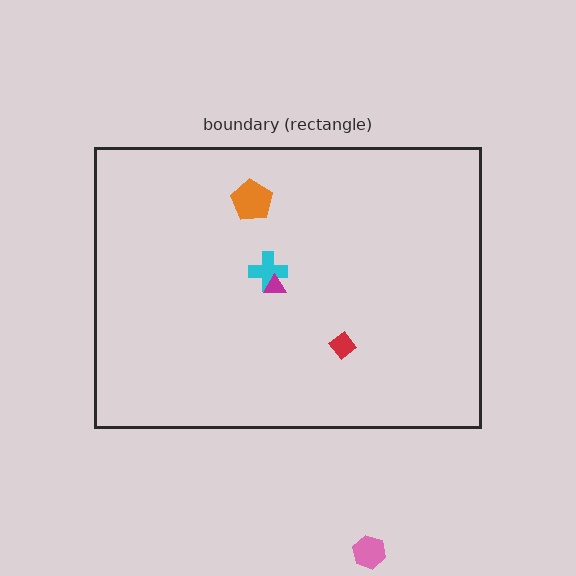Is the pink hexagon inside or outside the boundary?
Outside.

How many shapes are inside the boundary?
4 inside, 1 outside.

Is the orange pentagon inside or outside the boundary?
Inside.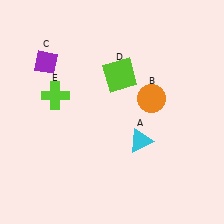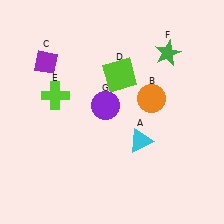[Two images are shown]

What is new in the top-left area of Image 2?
A purple circle (G) was added in the top-left area of Image 2.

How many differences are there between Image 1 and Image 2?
There are 2 differences between the two images.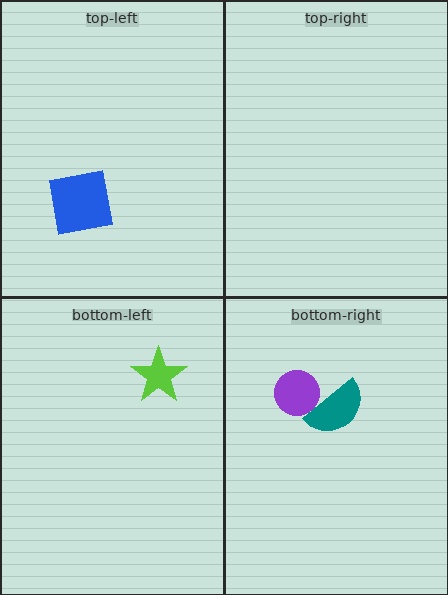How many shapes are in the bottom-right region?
2.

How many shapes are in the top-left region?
1.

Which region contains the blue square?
The top-left region.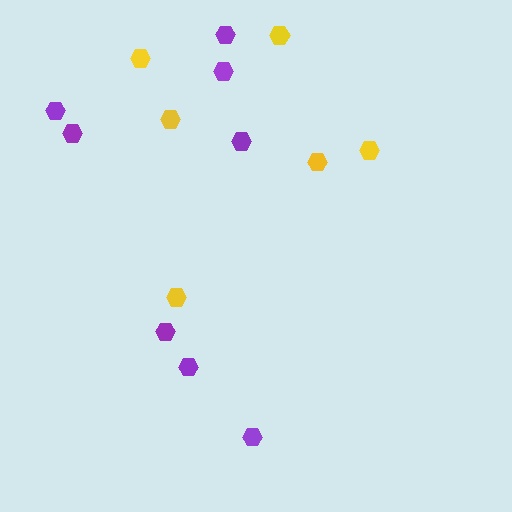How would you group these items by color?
There are 2 groups: one group of yellow hexagons (6) and one group of purple hexagons (8).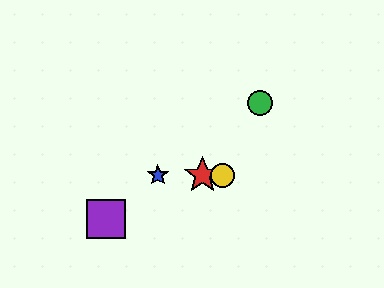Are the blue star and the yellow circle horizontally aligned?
Yes, both are at y≈175.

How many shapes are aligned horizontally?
3 shapes (the red star, the blue star, the yellow circle) are aligned horizontally.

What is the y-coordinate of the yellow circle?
The yellow circle is at y≈175.